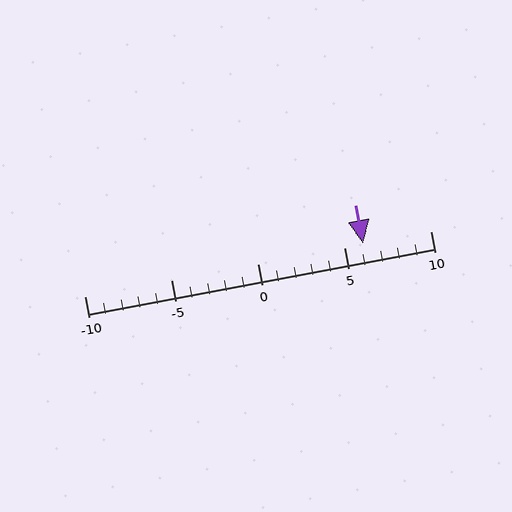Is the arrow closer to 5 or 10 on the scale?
The arrow is closer to 5.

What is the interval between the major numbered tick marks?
The major tick marks are spaced 5 units apart.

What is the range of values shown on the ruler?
The ruler shows values from -10 to 10.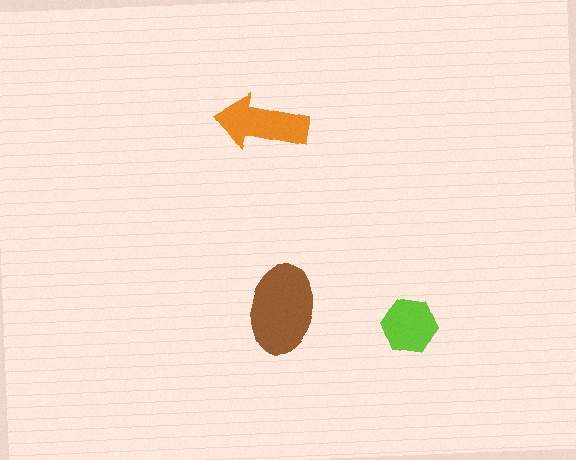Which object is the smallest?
The lime hexagon.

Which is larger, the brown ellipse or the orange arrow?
The brown ellipse.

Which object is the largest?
The brown ellipse.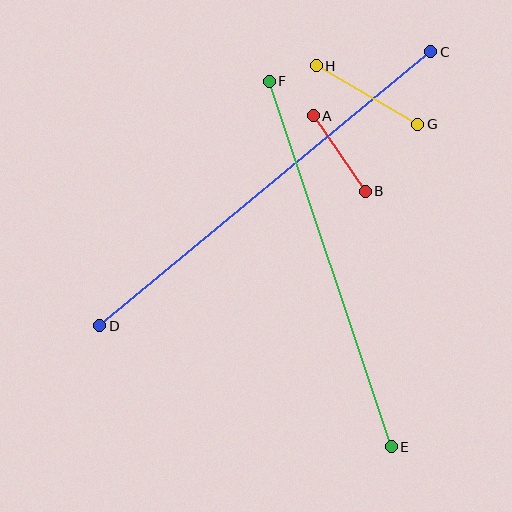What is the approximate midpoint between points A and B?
The midpoint is at approximately (339, 153) pixels.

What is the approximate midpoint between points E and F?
The midpoint is at approximately (330, 264) pixels.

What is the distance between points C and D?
The distance is approximately 430 pixels.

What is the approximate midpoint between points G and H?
The midpoint is at approximately (367, 95) pixels.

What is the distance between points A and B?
The distance is approximately 92 pixels.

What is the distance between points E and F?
The distance is approximately 386 pixels.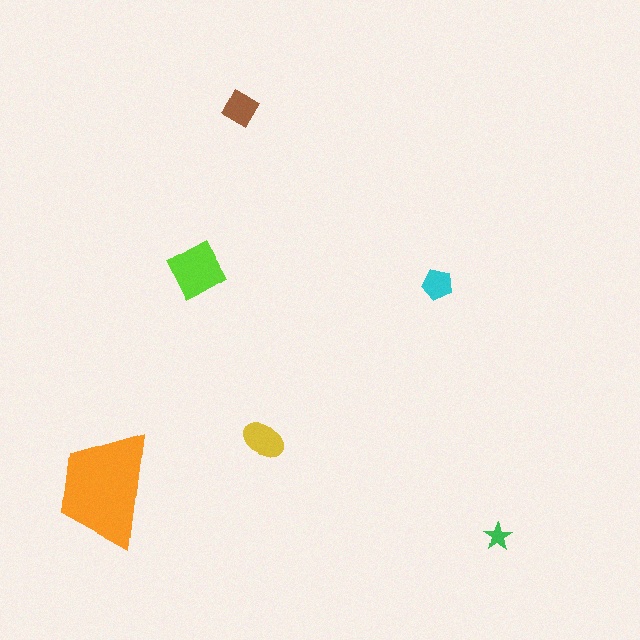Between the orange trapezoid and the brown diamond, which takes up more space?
The orange trapezoid.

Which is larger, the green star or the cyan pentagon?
The cyan pentagon.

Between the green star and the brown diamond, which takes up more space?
The brown diamond.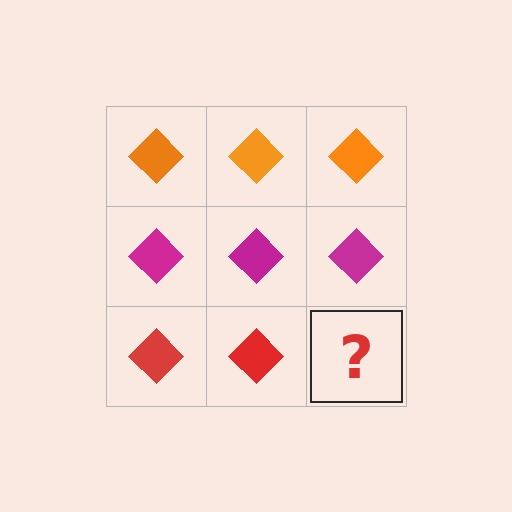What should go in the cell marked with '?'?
The missing cell should contain a red diamond.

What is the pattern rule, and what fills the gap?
The rule is that each row has a consistent color. The gap should be filled with a red diamond.